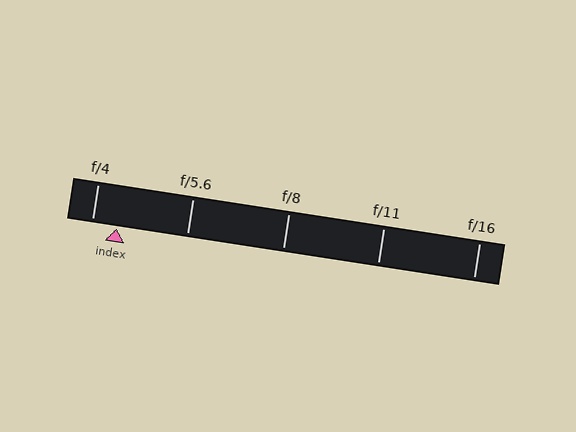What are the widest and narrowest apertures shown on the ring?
The widest aperture shown is f/4 and the narrowest is f/16.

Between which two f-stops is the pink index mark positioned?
The index mark is between f/4 and f/5.6.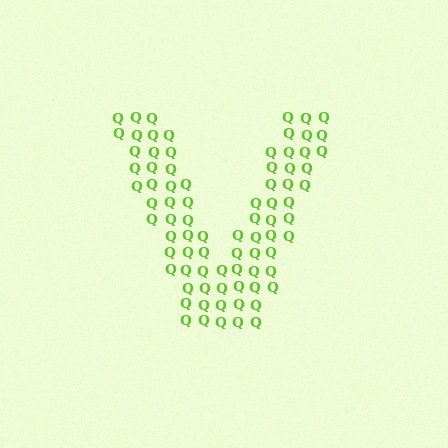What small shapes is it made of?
It is made of small letter Q's.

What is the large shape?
The large shape is the letter V.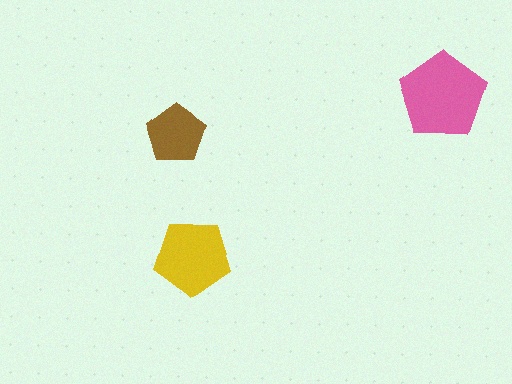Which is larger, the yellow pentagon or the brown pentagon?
The yellow one.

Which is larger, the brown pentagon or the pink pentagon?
The pink one.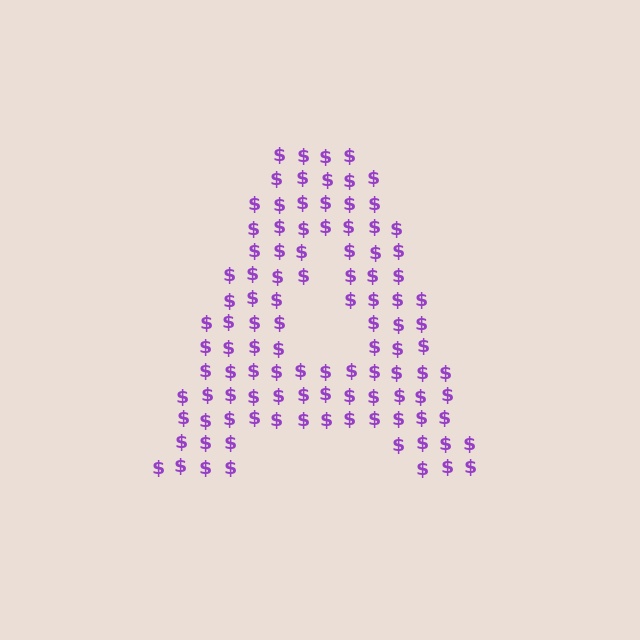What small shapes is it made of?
It is made of small dollar signs.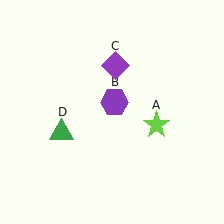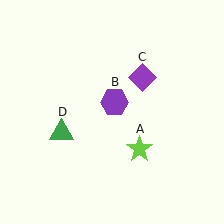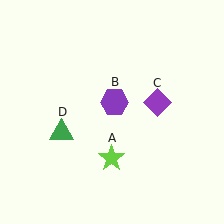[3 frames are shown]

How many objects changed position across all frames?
2 objects changed position: lime star (object A), purple diamond (object C).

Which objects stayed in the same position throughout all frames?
Purple hexagon (object B) and green triangle (object D) remained stationary.